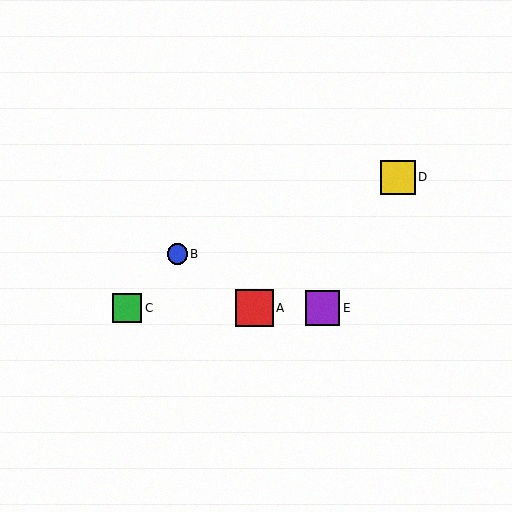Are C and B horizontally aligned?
No, C is at y≈308 and B is at y≈254.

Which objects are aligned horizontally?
Objects A, C, E are aligned horizontally.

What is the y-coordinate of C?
Object C is at y≈308.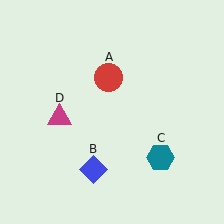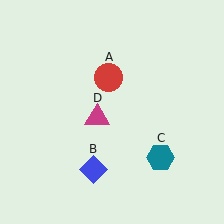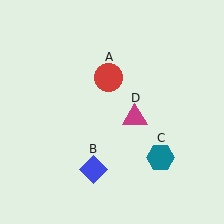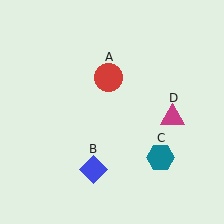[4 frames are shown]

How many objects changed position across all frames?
1 object changed position: magenta triangle (object D).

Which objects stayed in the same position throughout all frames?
Red circle (object A) and blue diamond (object B) and teal hexagon (object C) remained stationary.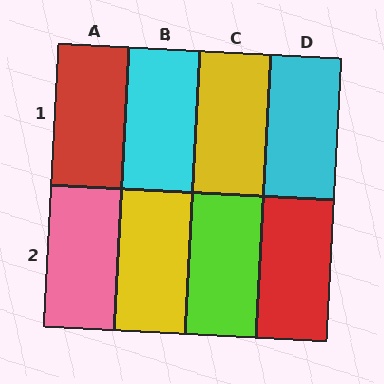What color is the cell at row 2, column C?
Lime.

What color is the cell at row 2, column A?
Pink.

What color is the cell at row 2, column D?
Red.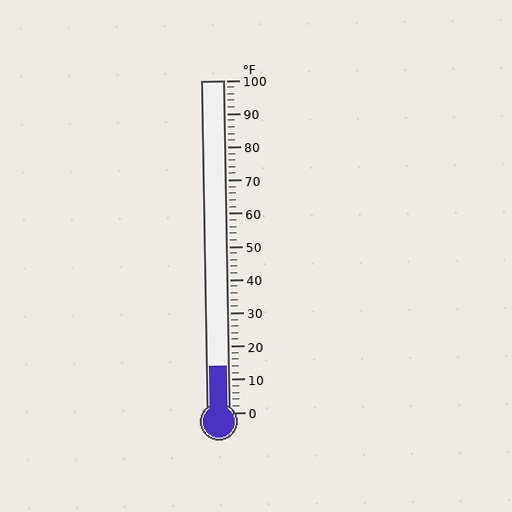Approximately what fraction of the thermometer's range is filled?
The thermometer is filled to approximately 15% of its range.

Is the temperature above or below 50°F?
The temperature is below 50°F.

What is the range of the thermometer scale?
The thermometer scale ranges from 0°F to 100°F.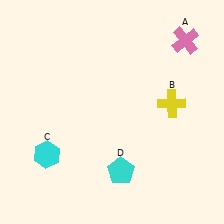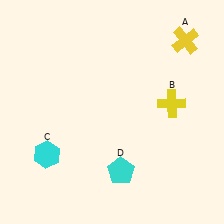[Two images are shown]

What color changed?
The cross (A) changed from pink in Image 1 to yellow in Image 2.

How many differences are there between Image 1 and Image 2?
There is 1 difference between the two images.